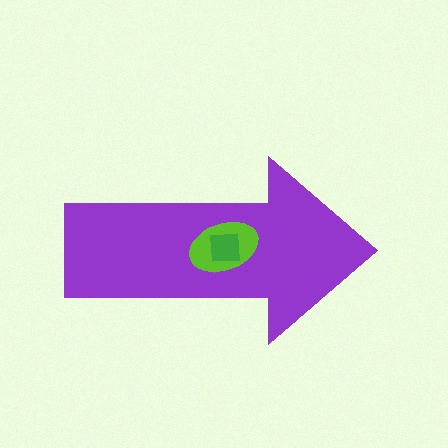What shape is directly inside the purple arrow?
The lime ellipse.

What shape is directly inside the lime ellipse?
The green square.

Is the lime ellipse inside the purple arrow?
Yes.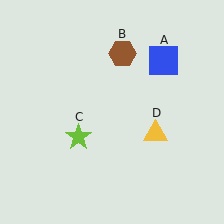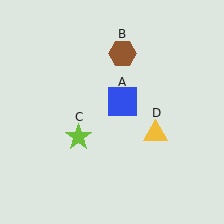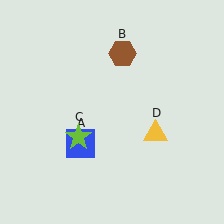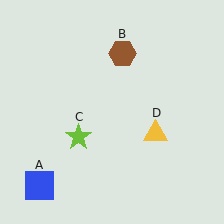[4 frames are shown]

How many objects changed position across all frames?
1 object changed position: blue square (object A).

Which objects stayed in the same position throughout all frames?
Brown hexagon (object B) and lime star (object C) and yellow triangle (object D) remained stationary.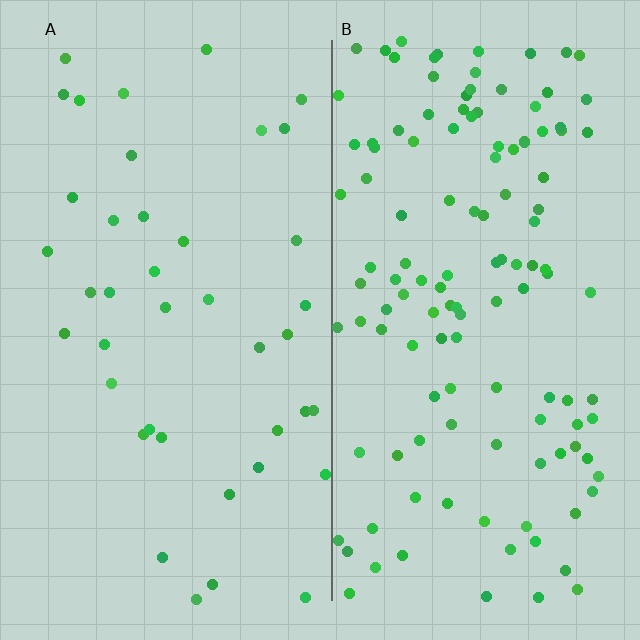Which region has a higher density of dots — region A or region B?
B (the right).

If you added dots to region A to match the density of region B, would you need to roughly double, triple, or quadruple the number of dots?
Approximately triple.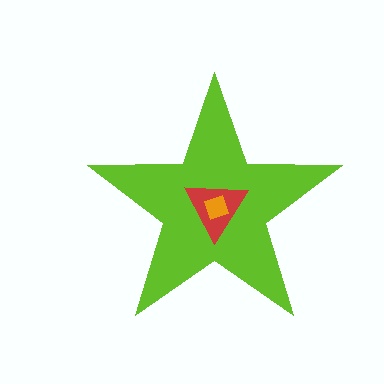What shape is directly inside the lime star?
The red triangle.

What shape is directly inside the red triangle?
The orange diamond.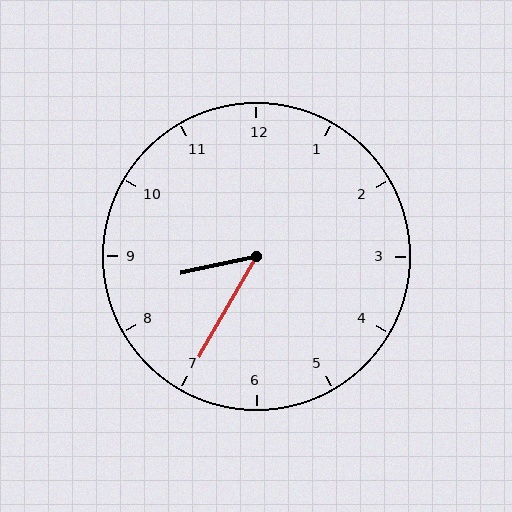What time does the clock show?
8:35.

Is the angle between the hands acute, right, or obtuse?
It is acute.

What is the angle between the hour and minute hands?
Approximately 48 degrees.